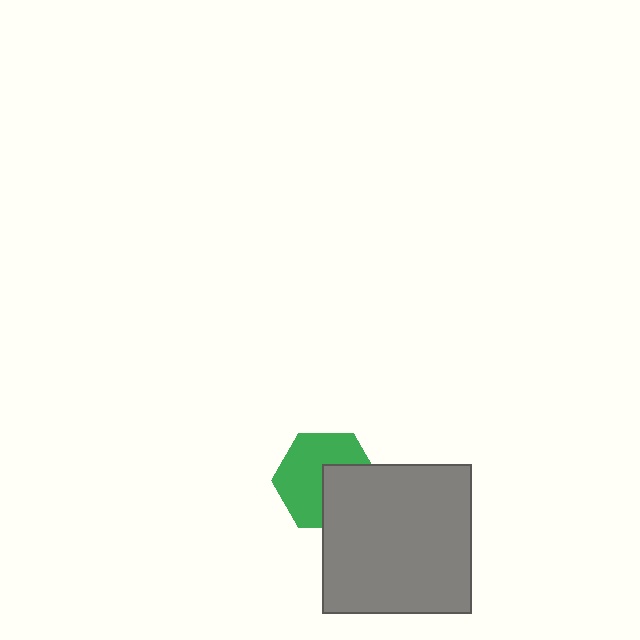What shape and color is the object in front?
The object in front is a gray square.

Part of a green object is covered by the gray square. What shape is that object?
It is a hexagon.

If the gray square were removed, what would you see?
You would see the complete green hexagon.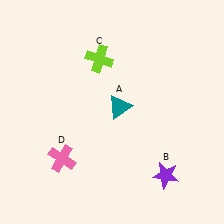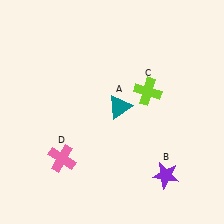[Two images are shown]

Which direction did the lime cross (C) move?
The lime cross (C) moved right.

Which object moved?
The lime cross (C) moved right.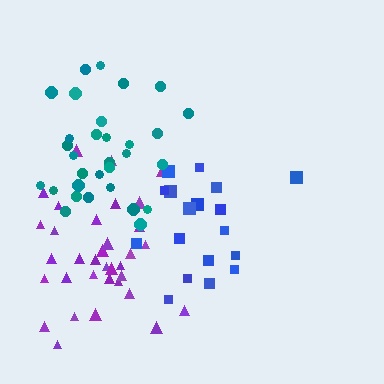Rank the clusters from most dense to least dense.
purple, teal, blue.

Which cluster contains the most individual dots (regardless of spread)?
Purple (34).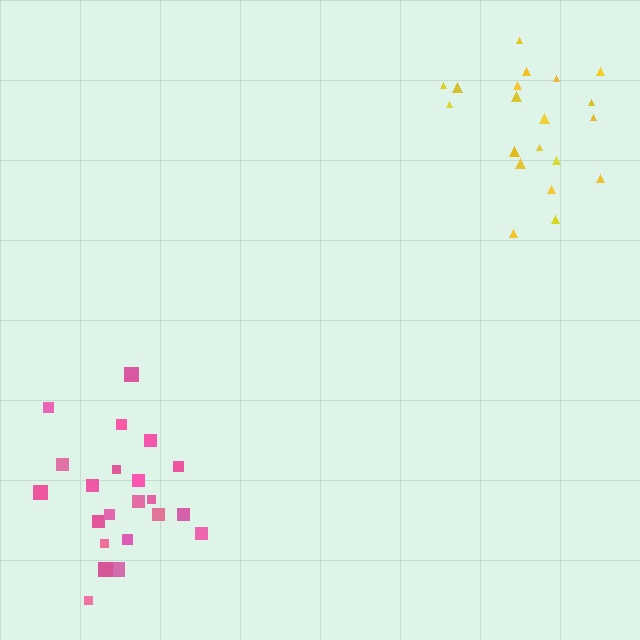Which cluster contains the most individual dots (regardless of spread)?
Pink (22).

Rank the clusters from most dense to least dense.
pink, yellow.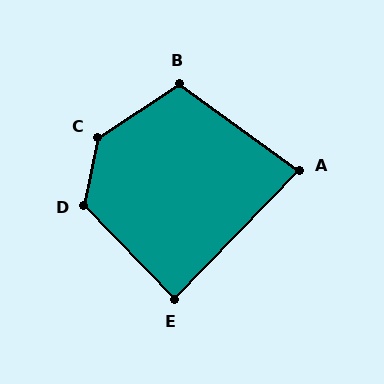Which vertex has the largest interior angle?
C, at approximately 135 degrees.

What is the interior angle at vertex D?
Approximately 125 degrees (obtuse).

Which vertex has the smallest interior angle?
A, at approximately 82 degrees.